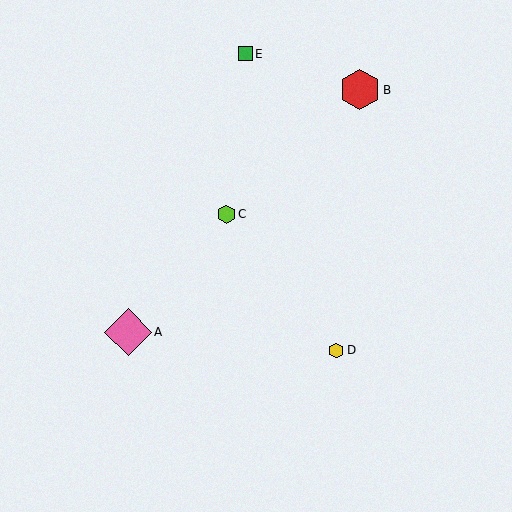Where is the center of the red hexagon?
The center of the red hexagon is at (360, 90).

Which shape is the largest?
The pink diamond (labeled A) is the largest.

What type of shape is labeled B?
Shape B is a red hexagon.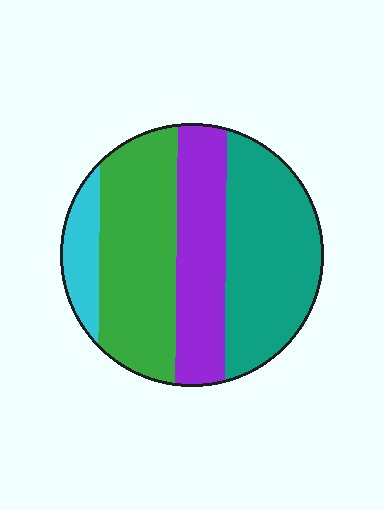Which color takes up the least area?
Cyan, at roughly 10%.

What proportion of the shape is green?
Green covers roughly 35% of the shape.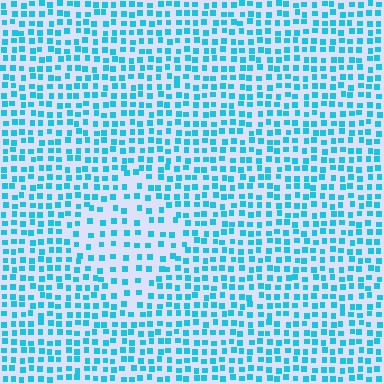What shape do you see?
I see a diamond.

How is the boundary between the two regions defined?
The boundary is defined by a change in element density (approximately 1.7x ratio). All elements are the same color, size, and shape.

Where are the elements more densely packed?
The elements are more densely packed outside the diamond boundary.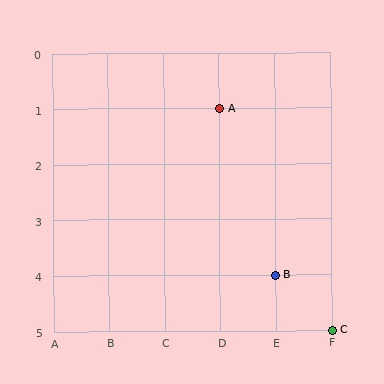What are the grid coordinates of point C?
Point C is at grid coordinates (F, 5).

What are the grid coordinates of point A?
Point A is at grid coordinates (D, 1).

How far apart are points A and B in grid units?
Points A and B are 1 column and 3 rows apart (about 3.2 grid units diagonally).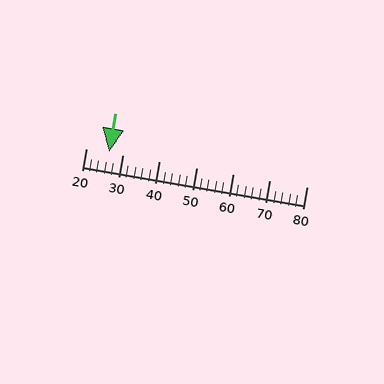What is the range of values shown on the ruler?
The ruler shows values from 20 to 80.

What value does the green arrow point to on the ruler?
The green arrow points to approximately 26.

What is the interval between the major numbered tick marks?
The major tick marks are spaced 10 units apart.